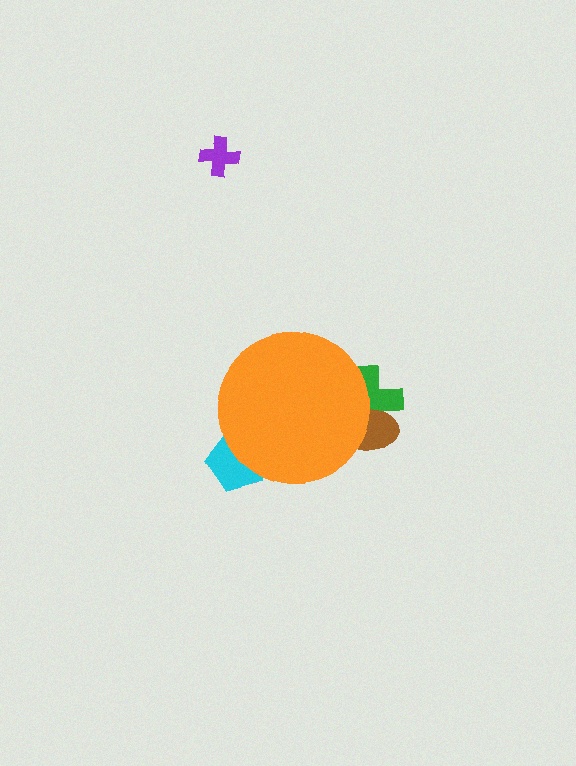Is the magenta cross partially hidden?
Yes, the magenta cross is partially hidden behind the orange circle.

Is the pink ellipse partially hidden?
Yes, the pink ellipse is partially hidden behind the orange circle.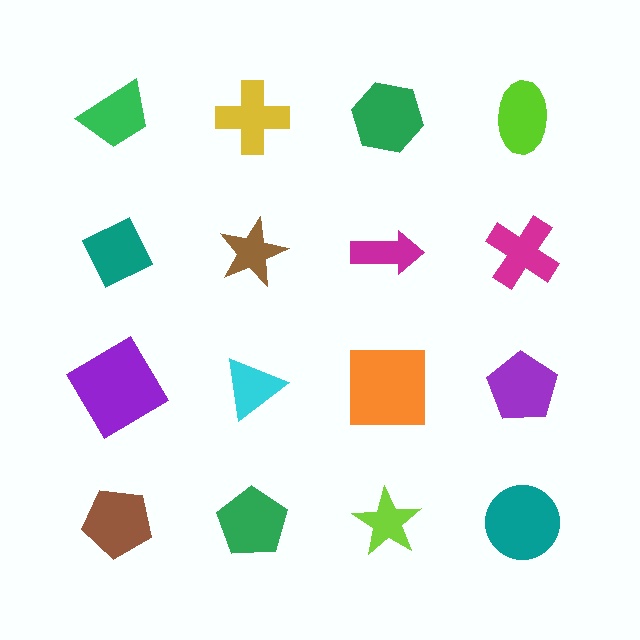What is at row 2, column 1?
A teal diamond.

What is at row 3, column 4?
A purple pentagon.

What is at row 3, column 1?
A purple diamond.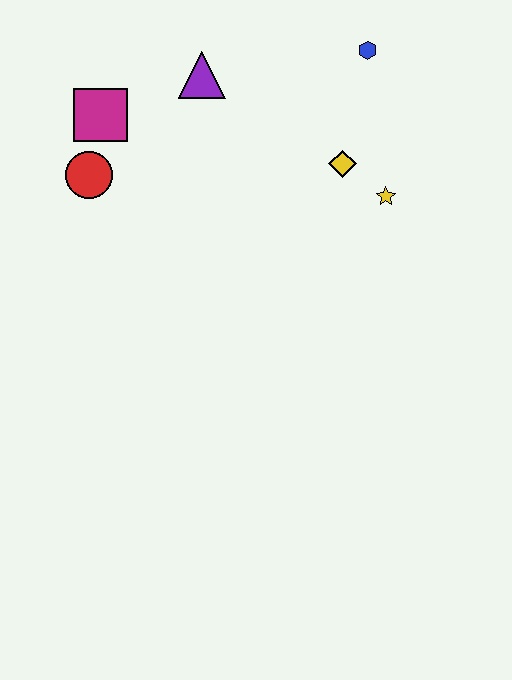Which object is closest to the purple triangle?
The magenta square is closest to the purple triangle.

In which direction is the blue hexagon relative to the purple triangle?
The blue hexagon is to the right of the purple triangle.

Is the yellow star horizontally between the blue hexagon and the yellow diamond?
No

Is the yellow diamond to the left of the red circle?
No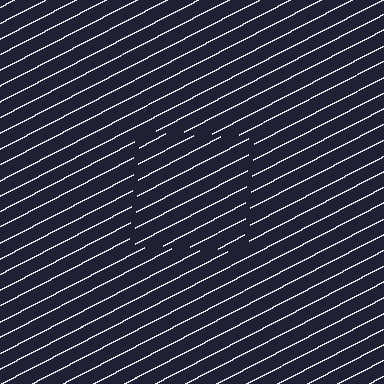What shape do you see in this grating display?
An illusory square. The interior of the shape contains the same grating, shifted by half a period — the contour is defined by the phase discontinuity where line-ends from the inner and outer gratings abut.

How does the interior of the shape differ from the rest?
The interior of the shape contains the same grating, shifted by half a period — the contour is defined by the phase discontinuity where line-ends from the inner and outer gratings abut.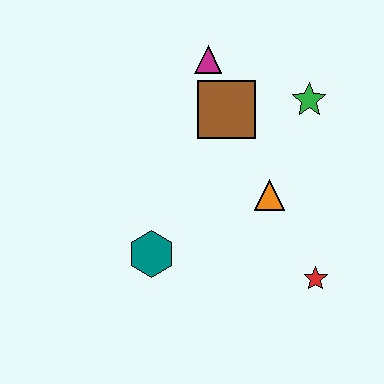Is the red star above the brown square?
No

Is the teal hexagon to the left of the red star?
Yes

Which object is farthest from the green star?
The teal hexagon is farthest from the green star.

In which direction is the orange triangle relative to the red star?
The orange triangle is above the red star.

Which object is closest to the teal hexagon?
The orange triangle is closest to the teal hexagon.